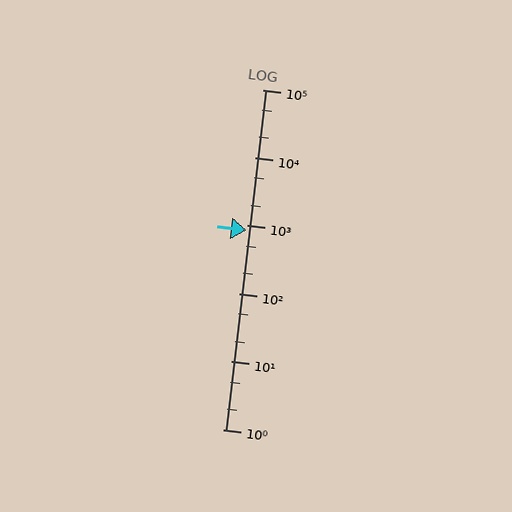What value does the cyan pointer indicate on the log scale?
The pointer indicates approximately 840.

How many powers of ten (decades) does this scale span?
The scale spans 5 decades, from 1 to 100000.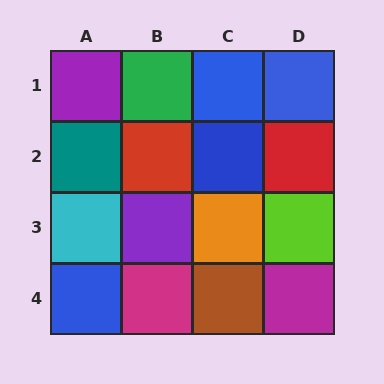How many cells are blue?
4 cells are blue.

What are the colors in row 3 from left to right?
Cyan, purple, orange, lime.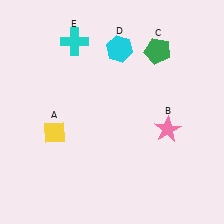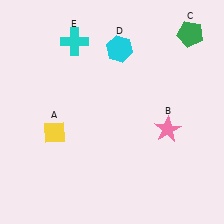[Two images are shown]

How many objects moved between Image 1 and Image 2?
1 object moved between the two images.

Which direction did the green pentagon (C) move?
The green pentagon (C) moved right.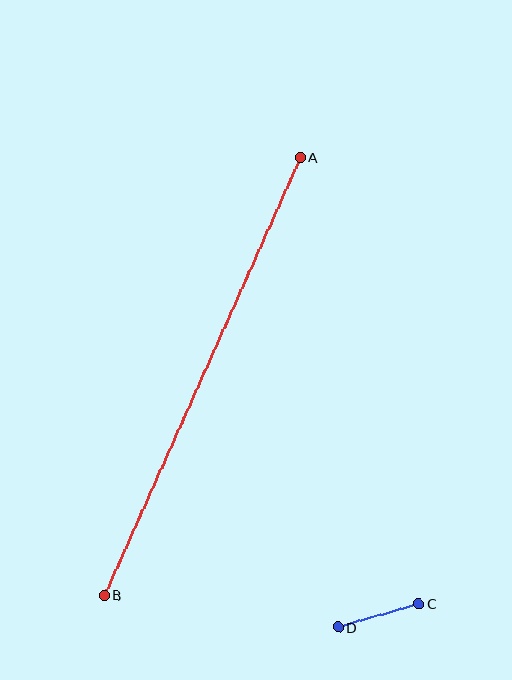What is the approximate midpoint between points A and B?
The midpoint is at approximately (202, 376) pixels.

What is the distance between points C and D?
The distance is approximately 84 pixels.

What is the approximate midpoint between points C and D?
The midpoint is at approximately (379, 615) pixels.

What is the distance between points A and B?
The distance is approximately 480 pixels.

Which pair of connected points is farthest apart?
Points A and B are farthest apart.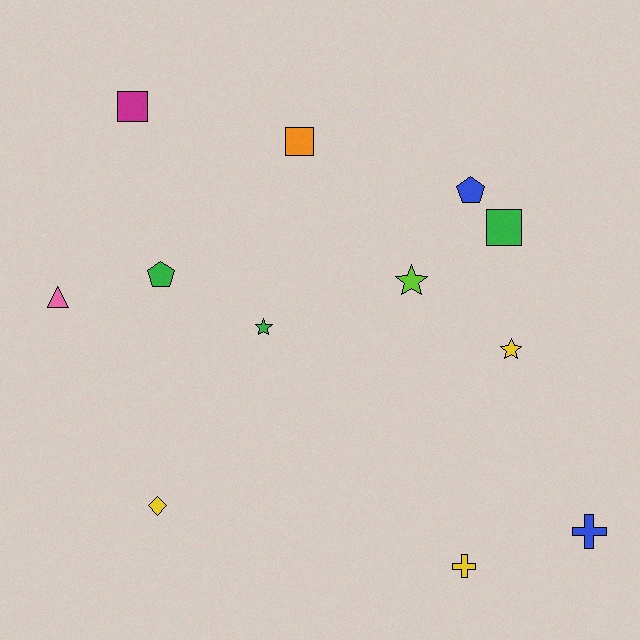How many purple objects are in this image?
There are no purple objects.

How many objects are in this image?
There are 12 objects.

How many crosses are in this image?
There are 2 crosses.